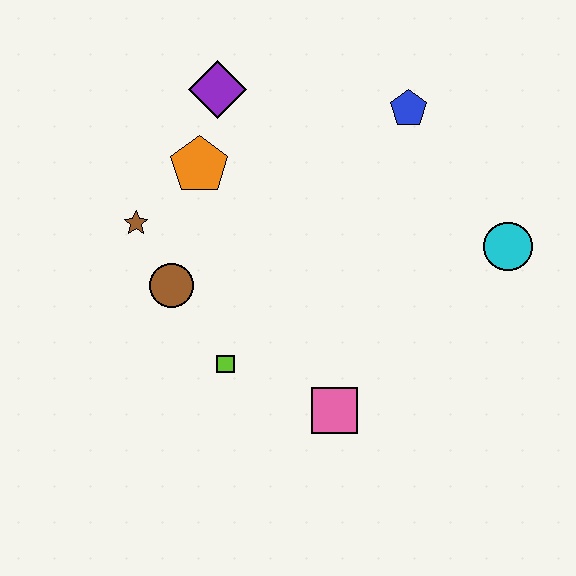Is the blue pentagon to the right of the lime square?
Yes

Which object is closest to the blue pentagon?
The cyan circle is closest to the blue pentagon.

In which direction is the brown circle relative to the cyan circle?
The brown circle is to the left of the cyan circle.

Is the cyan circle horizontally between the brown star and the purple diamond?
No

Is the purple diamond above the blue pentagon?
Yes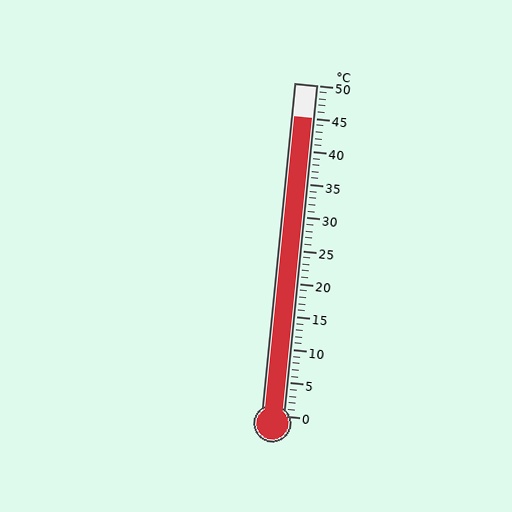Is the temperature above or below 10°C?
The temperature is above 10°C.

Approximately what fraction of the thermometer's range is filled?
The thermometer is filled to approximately 90% of its range.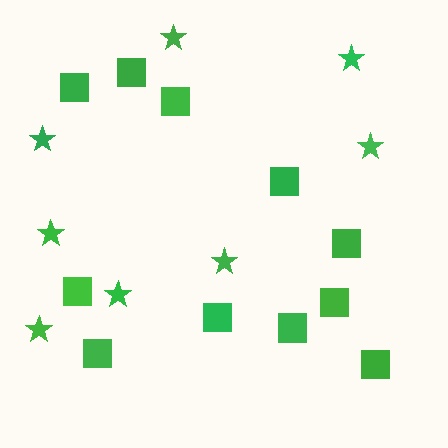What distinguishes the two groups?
There are 2 groups: one group of squares (11) and one group of stars (8).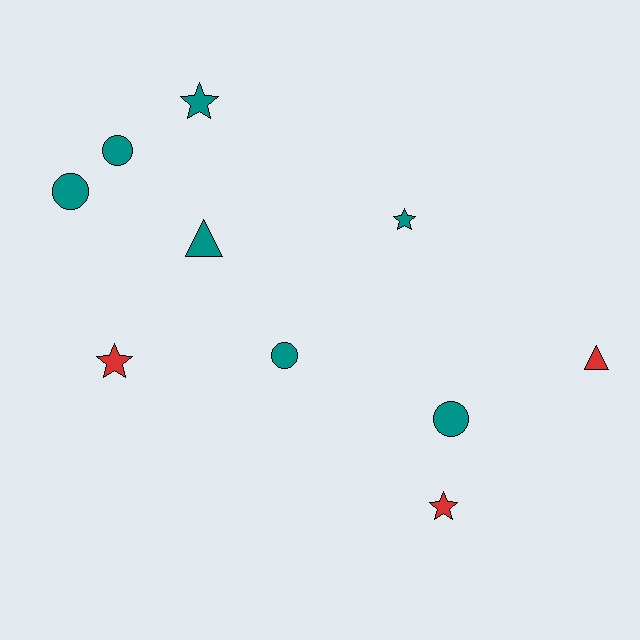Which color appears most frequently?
Teal, with 7 objects.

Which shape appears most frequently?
Star, with 4 objects.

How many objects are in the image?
There are 10 objects.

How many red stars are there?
There are 2 red stars.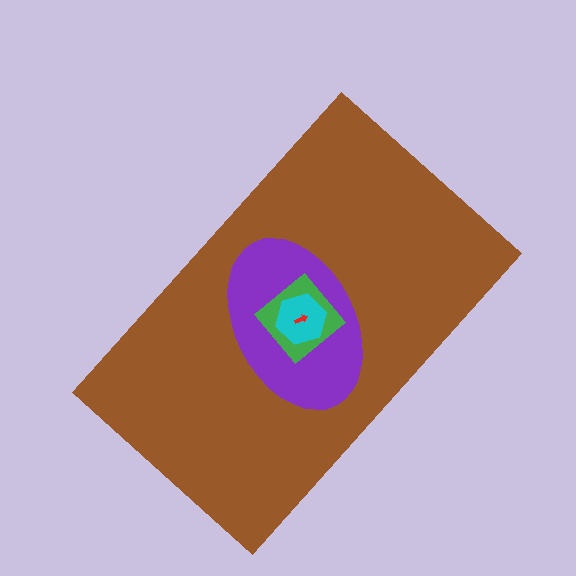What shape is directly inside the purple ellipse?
The green diamond.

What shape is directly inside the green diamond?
The cyan hexagon.